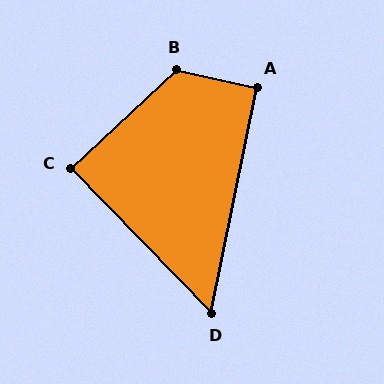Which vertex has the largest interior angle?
B, at approximately 124 degrees.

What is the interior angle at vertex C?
Approximately 89 degrees (approximately right).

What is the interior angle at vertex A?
Approximately 91 degrees (approximately right).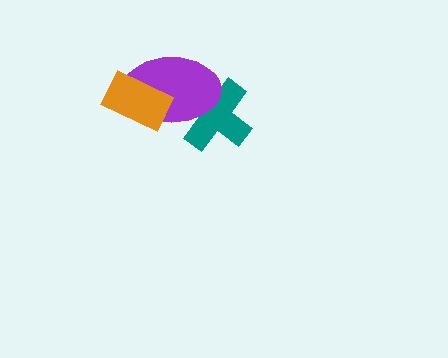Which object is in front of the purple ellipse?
The orange rectangle is in front of the purple ellipse.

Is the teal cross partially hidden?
Yes, it is partially covered by another shape.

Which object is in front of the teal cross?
The purple ellipse is in front of the teal cross.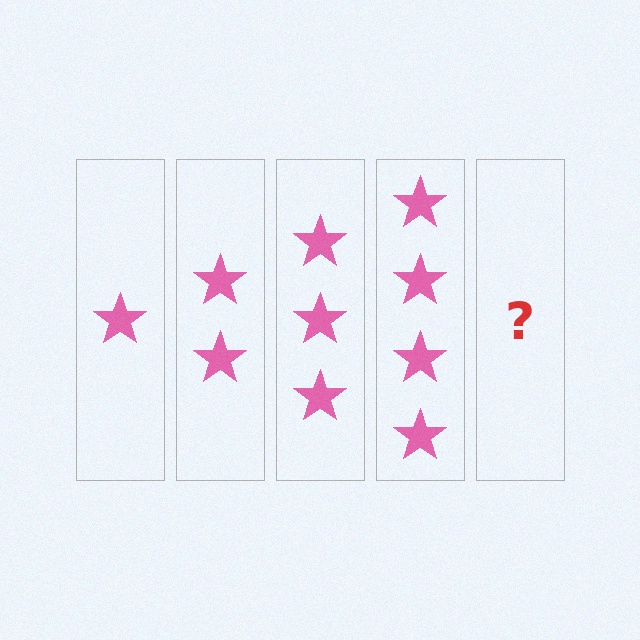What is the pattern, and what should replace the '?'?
The pattern is that each step adds one more star. The '?' should be 5 stars.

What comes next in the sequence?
The next element should be 5 stars.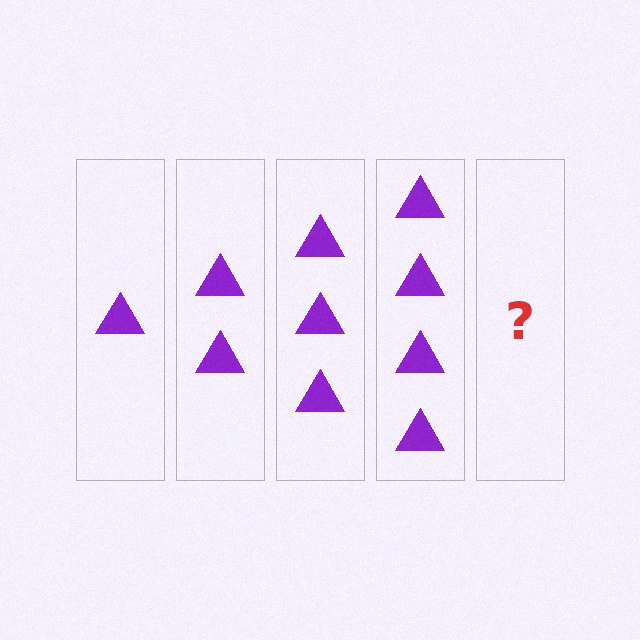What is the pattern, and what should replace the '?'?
The pattern is that each step adds one more triangle. The '?' should be 5 triangles.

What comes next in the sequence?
The next element should be 5 triangles.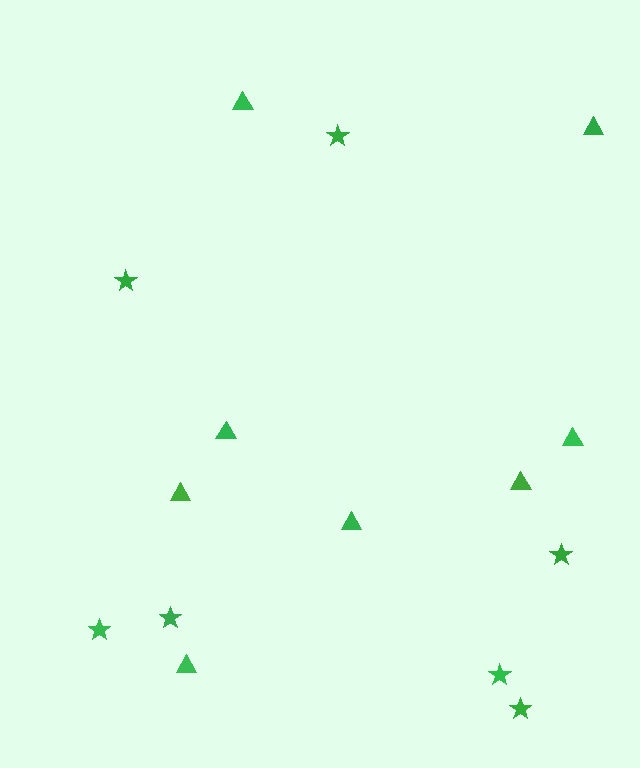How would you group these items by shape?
There are 2 groups: one group of stars (7) and one group of triangles (8).